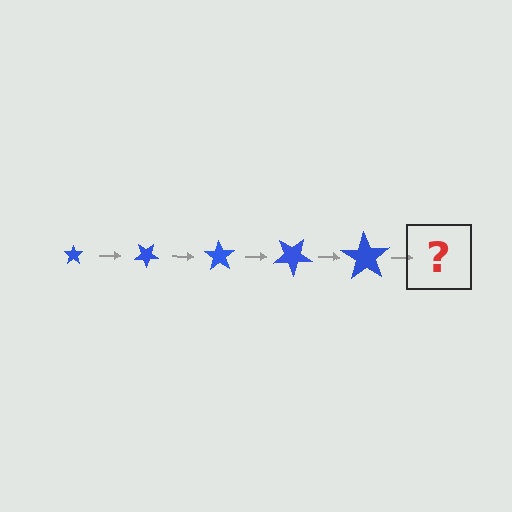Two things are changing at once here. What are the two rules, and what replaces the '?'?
The two rules are that the star grows larger each step and it rotates 35 degrees each step. The '?' should be a star, larger than the previous one and rotated 175 degrees from the start.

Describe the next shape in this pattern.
It should be a star, larger than the previous one and rotated 175 degrees from the start.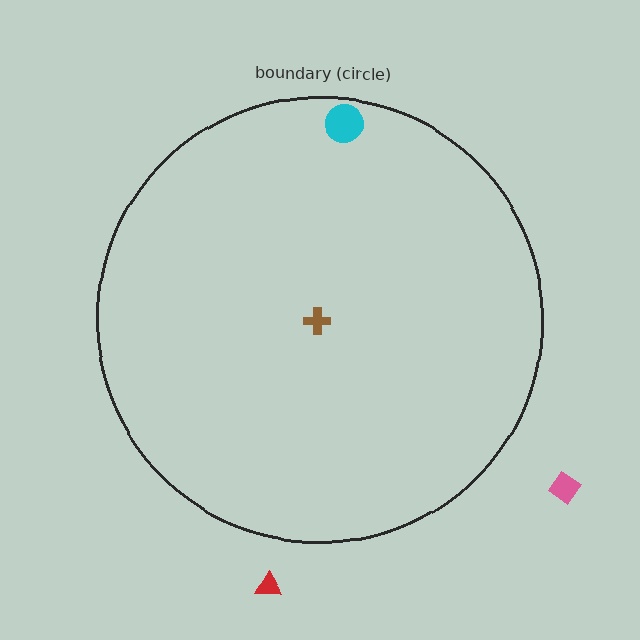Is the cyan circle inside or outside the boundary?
Inside.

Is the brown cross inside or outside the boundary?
Inside.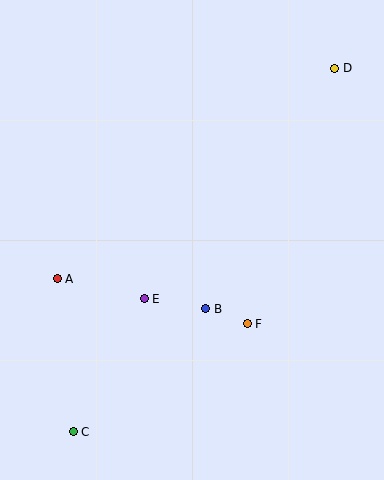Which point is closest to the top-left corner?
Point A is closest to the top-left corner.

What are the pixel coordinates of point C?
Point C is at (73, 432).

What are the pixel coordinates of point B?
Point B is at (206, 309).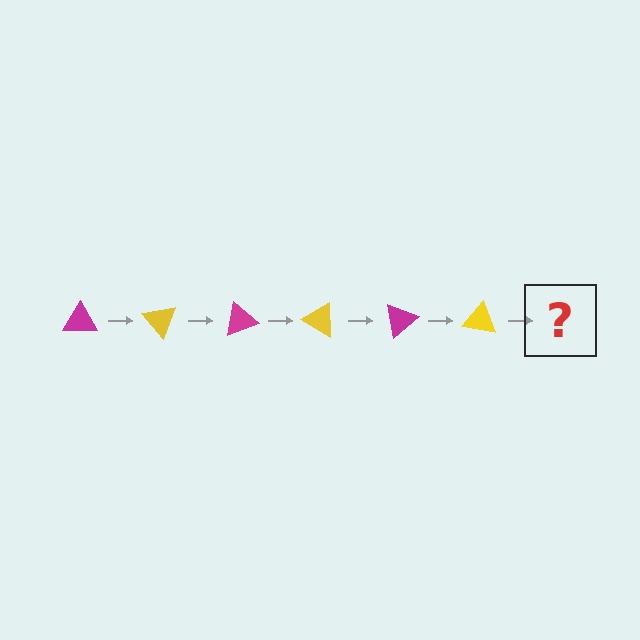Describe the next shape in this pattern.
It should be a magenta triangle, rotated 300 degrees from the start.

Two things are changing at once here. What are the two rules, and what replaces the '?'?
The two rules are that it rotates 50 degrees each step and the color cycles through magenta and yellow. The '?' should be a magenta triangle, rotated 300 degrees from the start.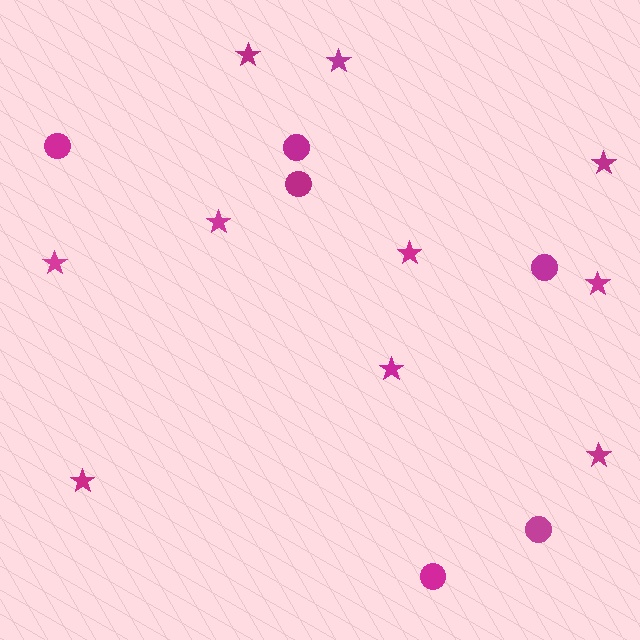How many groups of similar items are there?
There are 2 groups: one group of stars (10) and one group of circles (6).